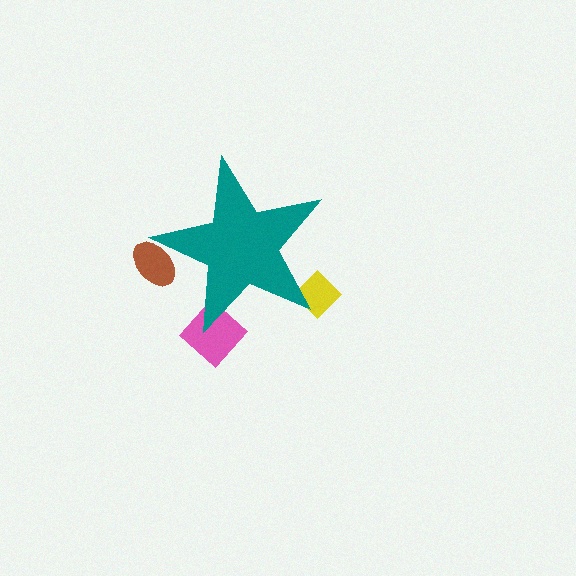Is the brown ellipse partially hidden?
Yes, the brown ellipse is partially hidden behind the teal star.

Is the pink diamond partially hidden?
Yes, the pink diamond is partially hidden behind the teal star.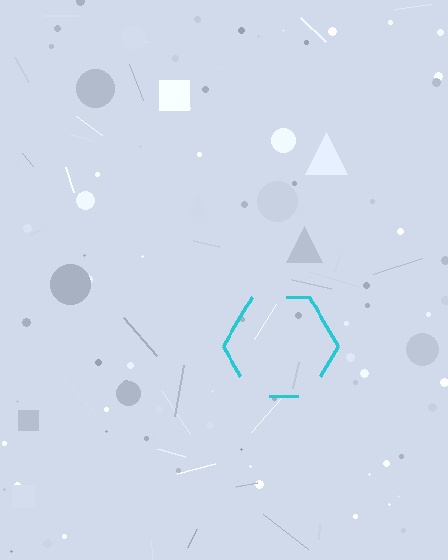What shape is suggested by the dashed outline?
The dashed outline suggests a hexagon.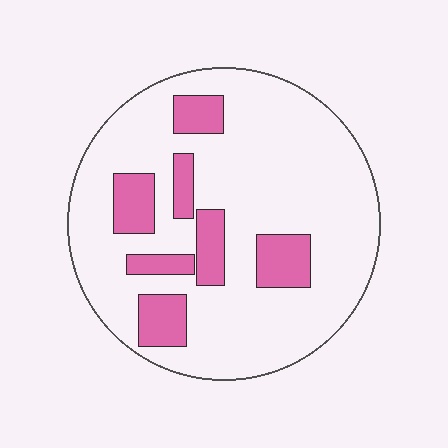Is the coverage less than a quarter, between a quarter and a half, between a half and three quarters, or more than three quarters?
Less than a quarter.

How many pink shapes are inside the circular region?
7.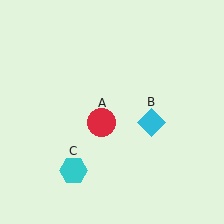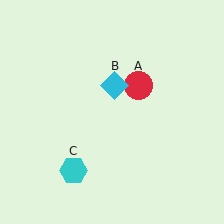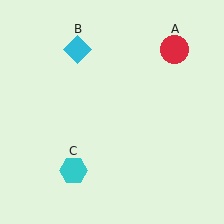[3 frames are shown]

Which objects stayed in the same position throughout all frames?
Cyan hexagon (object C) remained stationary.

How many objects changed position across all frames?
2 objects changed position: red circle (object A), cyan diamond (object B).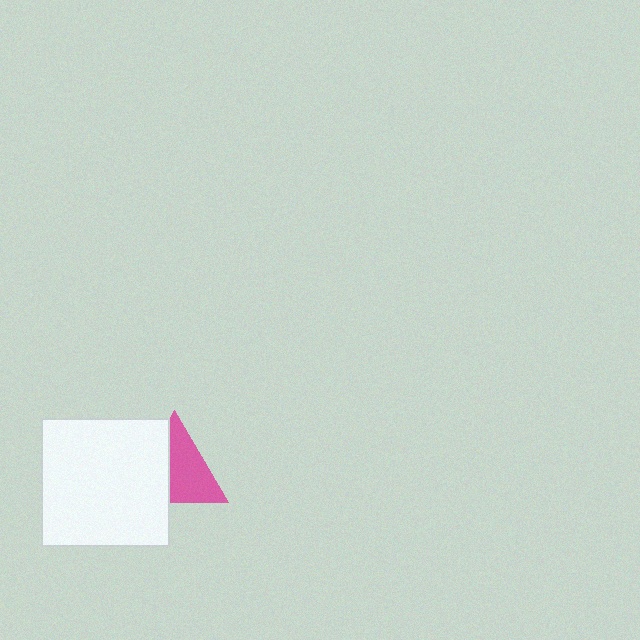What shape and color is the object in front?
The object in front is a white square.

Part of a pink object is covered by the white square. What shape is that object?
It is a triangle.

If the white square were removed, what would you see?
You would see the complete pink triangle.